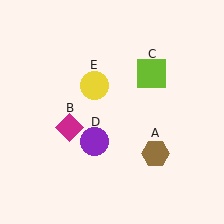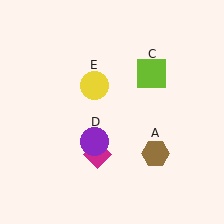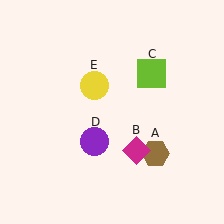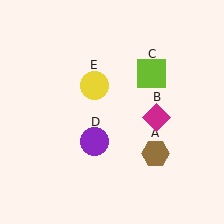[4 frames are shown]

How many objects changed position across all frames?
1 object changed position: magenta diamond (object B).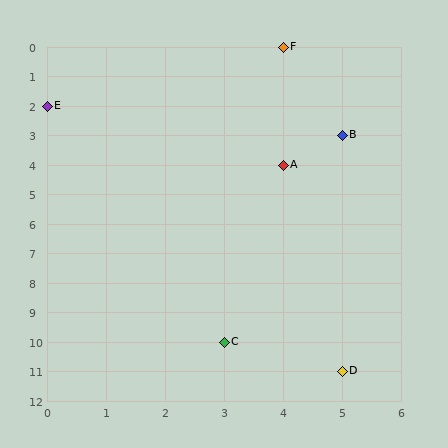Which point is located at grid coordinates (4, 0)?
Point F is at (4, 0).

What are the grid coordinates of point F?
Point F is at grid coordinates (4, 0).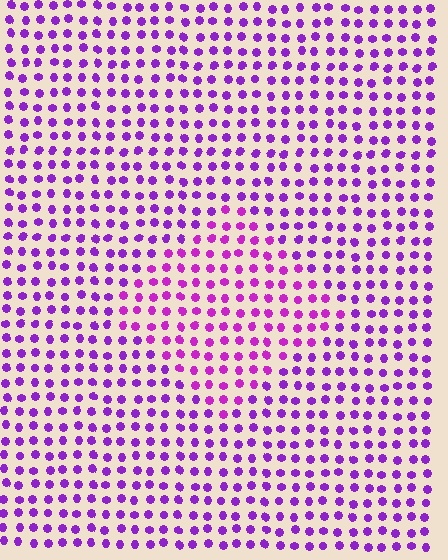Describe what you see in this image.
The image is filled with small purple elements in a uniform arrangement. A diamond-shaped region is visible where the elements are tinted to a slightly different hue, forming a subtle color boundary.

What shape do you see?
I see a diamond.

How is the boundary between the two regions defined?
The boundary is defined purely by a slight shift in hue (about 21 degrees). Spacing, size, and orientation are identical on both sides.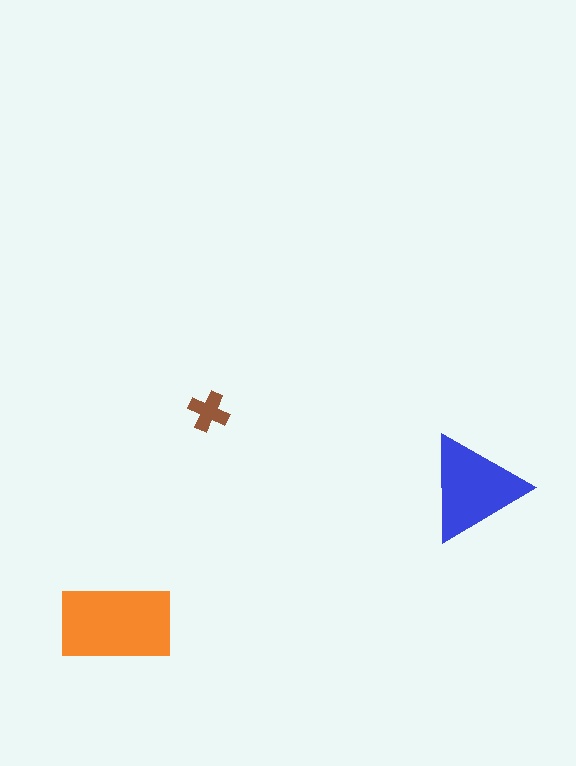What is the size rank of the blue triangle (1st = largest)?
2nd.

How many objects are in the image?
There are 3 objects in the image.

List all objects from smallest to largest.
The brown cross, the blue triangle, the orange rectangle.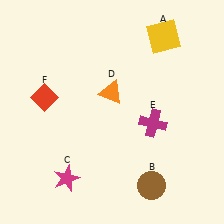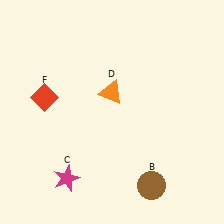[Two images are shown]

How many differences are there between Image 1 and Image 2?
There are 2 differences between the two images.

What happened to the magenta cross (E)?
The magenta cross (E) was removed in Image 2. It was in the bottom-right area of Image 1.